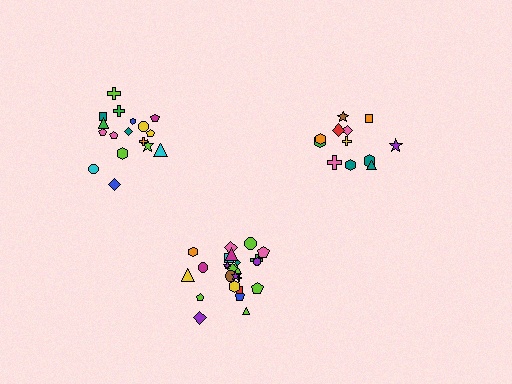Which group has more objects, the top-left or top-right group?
The top-left group.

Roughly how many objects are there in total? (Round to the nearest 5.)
Roughly 55 objects in total.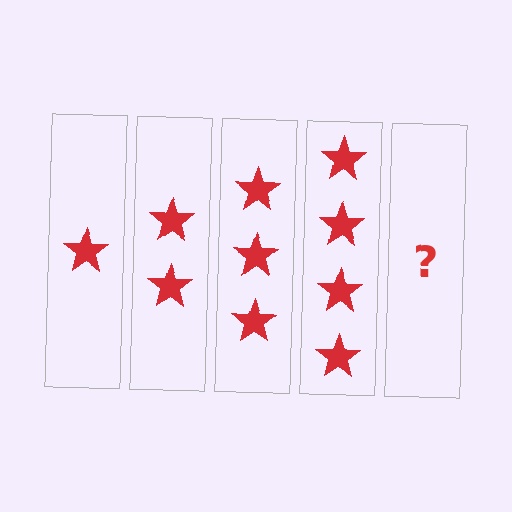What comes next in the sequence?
The next element should be 5 stars.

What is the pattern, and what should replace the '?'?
The pattern is that each step adds one more star. The '?' should be 5 stars.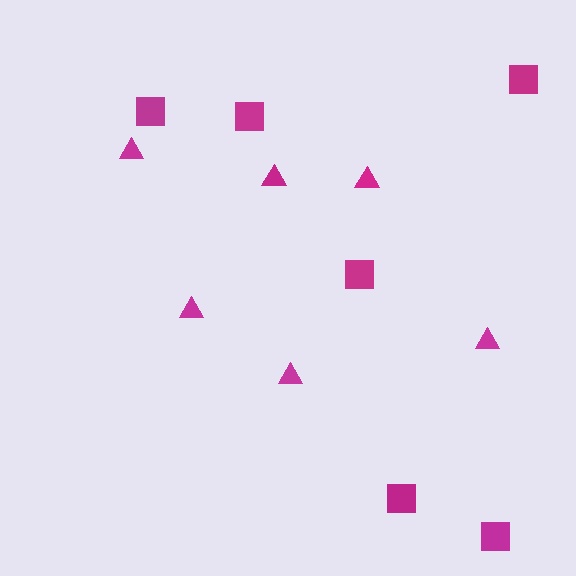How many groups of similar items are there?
There are 2 groups: one group of squares (6) and one group of triangles (6).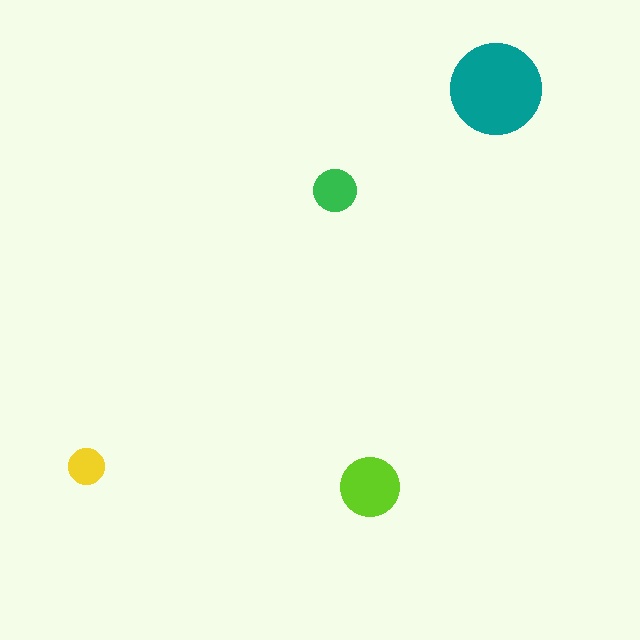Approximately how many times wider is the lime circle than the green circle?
About 1.5 times wider.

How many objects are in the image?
There are 4 objects in the image.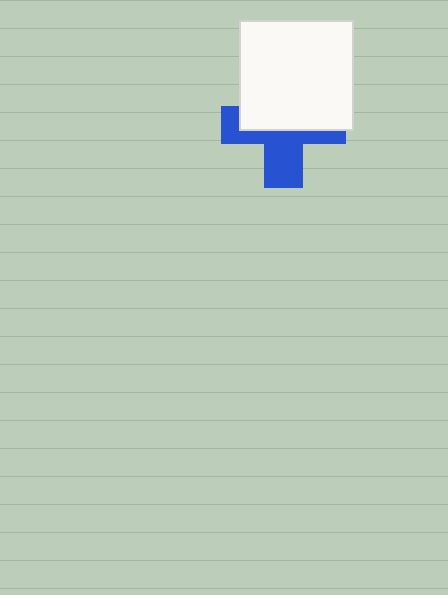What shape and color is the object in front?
The object in front is a white rectangle.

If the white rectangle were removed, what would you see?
You would see the complete blue cross.